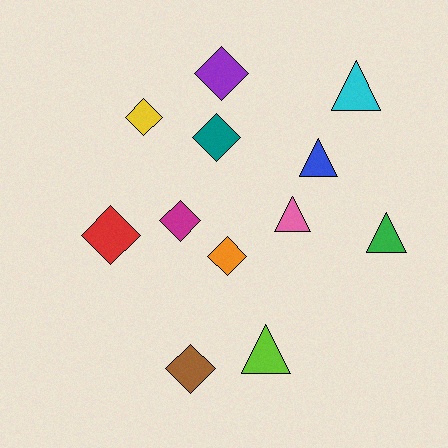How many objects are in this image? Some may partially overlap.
There are 12 objects.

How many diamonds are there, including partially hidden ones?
There are 7 diamonds.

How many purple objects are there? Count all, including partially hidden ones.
There is 1 purple object.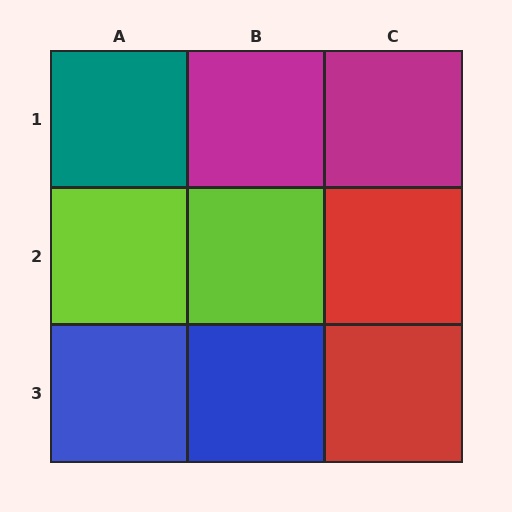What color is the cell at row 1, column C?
Magenta.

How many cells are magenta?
2 cells are magenta.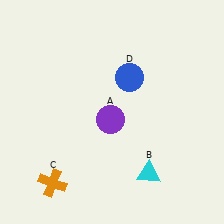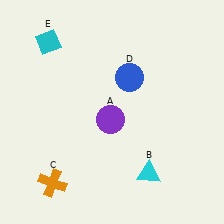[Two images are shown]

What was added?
A cyan diamond (E) was added in Image 2.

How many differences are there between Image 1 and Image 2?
There is 1 difference between the two images.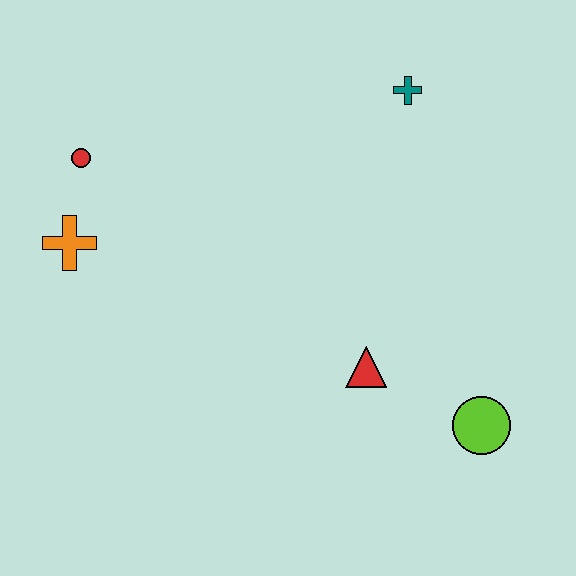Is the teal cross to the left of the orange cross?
No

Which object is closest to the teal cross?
The red triangle is closest to the teal cross.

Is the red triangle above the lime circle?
Yes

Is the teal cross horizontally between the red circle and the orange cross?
No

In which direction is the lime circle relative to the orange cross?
The lime circle is to the right of the orange cross.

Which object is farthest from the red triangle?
The red circle is farthest from the red triangle.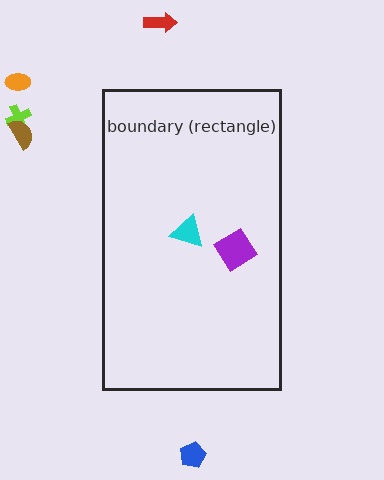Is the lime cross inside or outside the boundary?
Outside.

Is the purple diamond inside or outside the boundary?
Inside.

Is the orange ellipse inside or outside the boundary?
Outside.